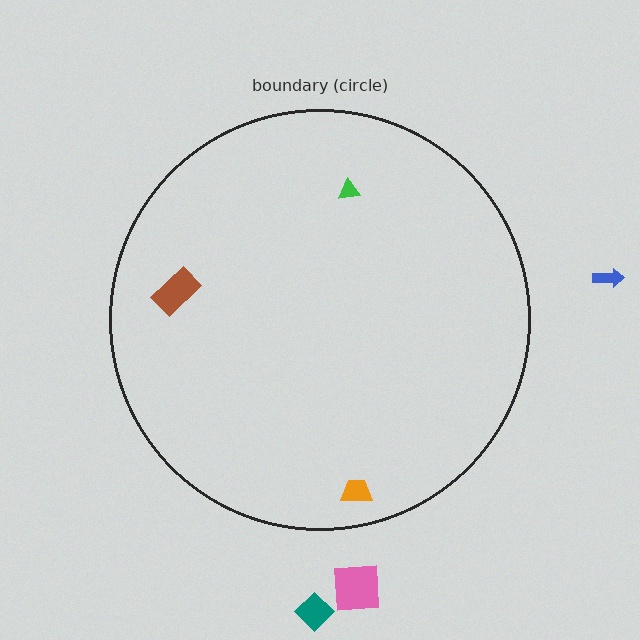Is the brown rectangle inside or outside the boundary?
Inside.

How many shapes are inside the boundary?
3 inside, 3 outside.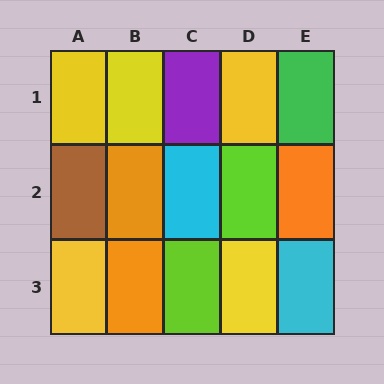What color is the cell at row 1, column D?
Yellow.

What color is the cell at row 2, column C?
Cyan.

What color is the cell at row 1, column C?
Purple.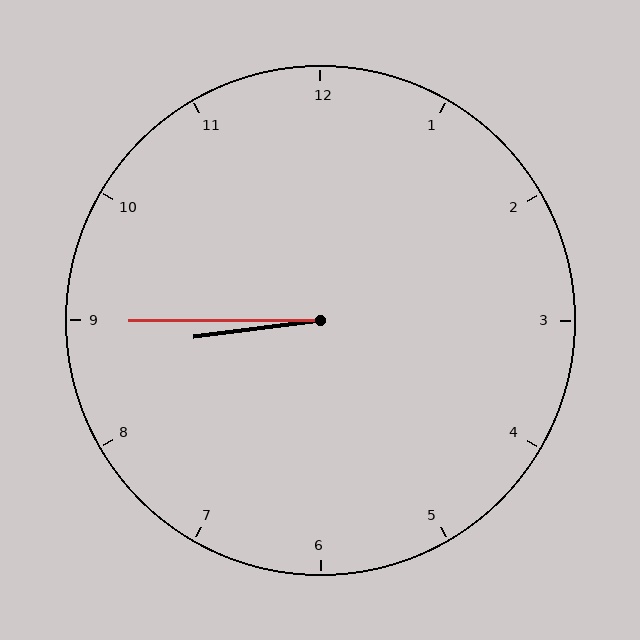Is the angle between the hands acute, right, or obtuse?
It is acute.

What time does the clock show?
8:45.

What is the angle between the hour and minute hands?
Approximately 8 degrees.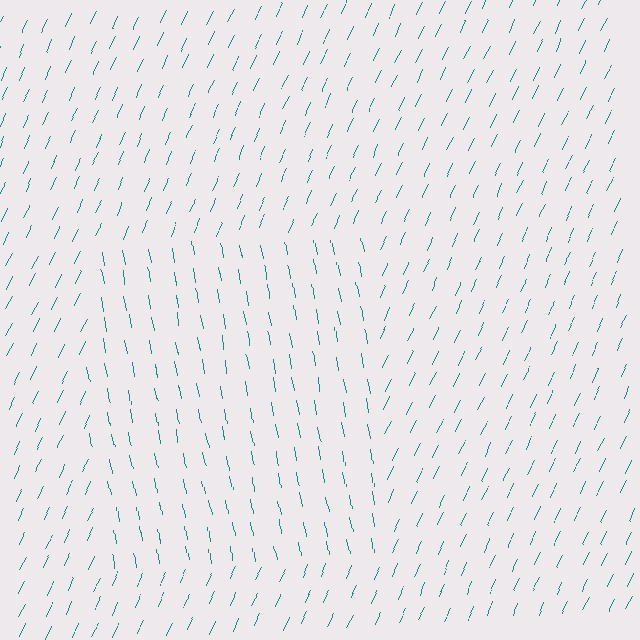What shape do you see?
I see a rectangle.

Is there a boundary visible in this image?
Yes, there is a texture boundary formed by a change in line orientation.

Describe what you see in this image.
The image is filled with small teal line segments. A rectangle region in the image has lines oriented differently from the surrounding lines, creating a visible texture boundary.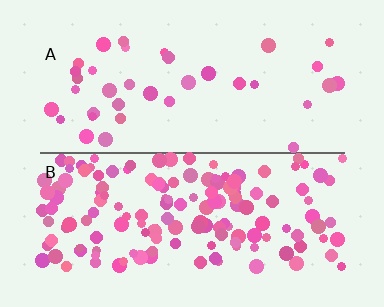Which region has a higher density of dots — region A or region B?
B (the bottom).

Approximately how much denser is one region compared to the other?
Approximately 3.9× — region B over region A.